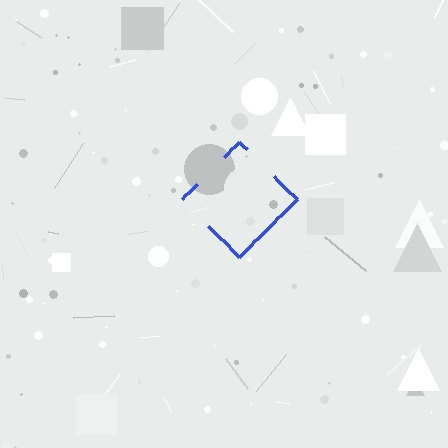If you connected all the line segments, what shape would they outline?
They would outline a diamond.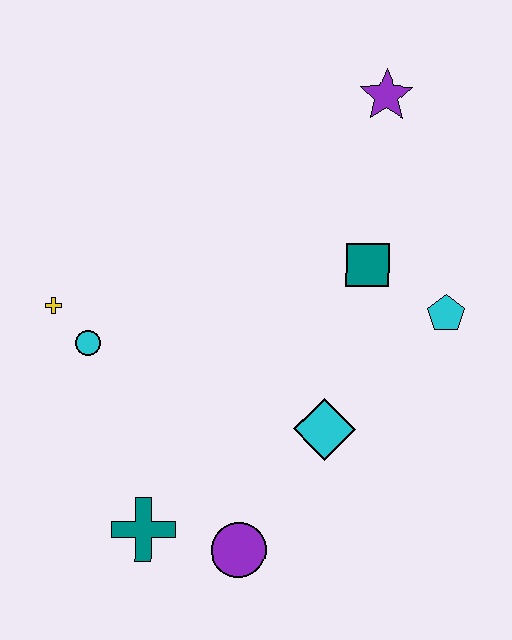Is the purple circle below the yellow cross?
Yes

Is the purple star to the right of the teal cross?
Yes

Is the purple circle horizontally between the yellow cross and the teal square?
Yes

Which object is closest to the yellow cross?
The cyan circle is closest to the yellow cross.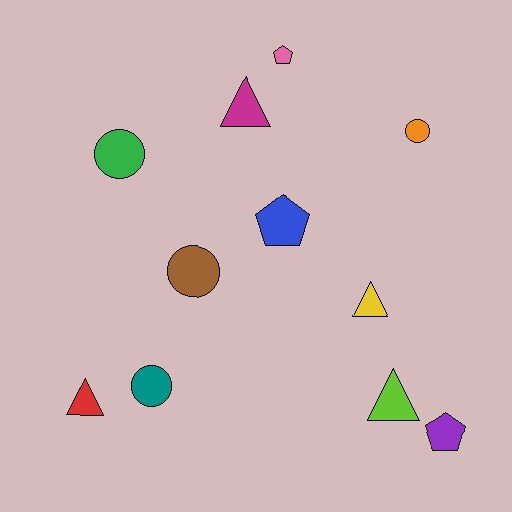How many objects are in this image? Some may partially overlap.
There are 11 objects.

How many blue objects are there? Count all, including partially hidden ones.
There is 1 blue object.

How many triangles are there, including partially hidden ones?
There are 4 triangles.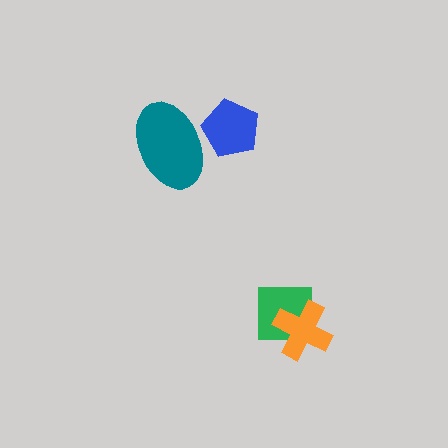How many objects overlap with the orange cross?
1 object overlaps with the orange cross.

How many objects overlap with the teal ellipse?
1 object overlaps with the teal ellipse.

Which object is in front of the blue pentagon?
The teal ellipse is in front of the blue pentagon.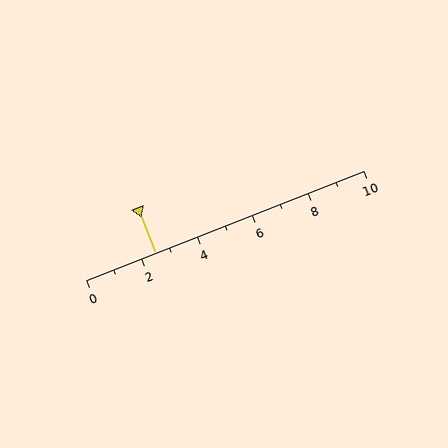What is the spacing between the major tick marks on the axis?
The major ticks are spaced 2 apart.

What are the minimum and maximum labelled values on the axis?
The axis runs from 0 to 10.